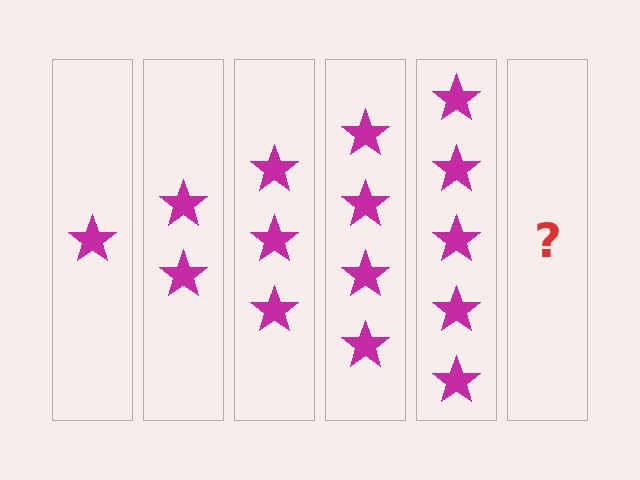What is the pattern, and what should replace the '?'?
The pattern is that each step adds one more star. The '?' should be 6 stars.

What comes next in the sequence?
The next element should be 6 stars.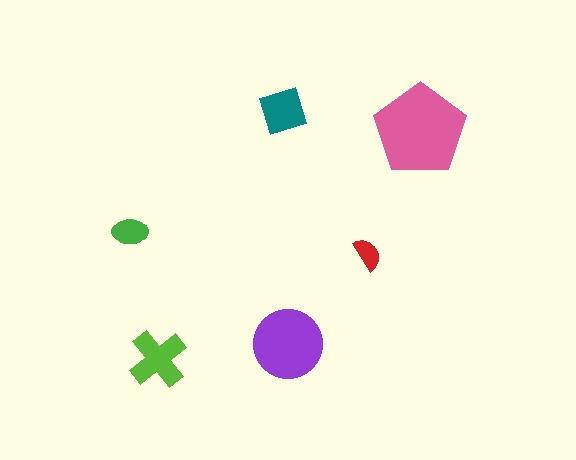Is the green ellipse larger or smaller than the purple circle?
Smaller.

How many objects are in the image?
There are 6 objects in the image.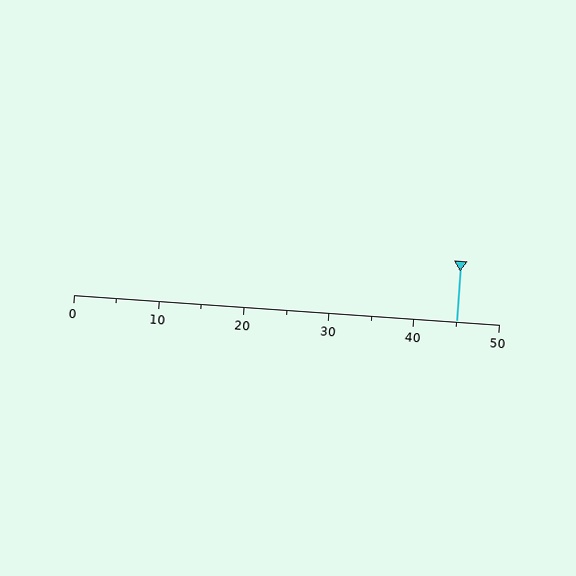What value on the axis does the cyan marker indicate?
The marker indicates approximately 45.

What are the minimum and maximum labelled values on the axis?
The axis runs from 0 to 50.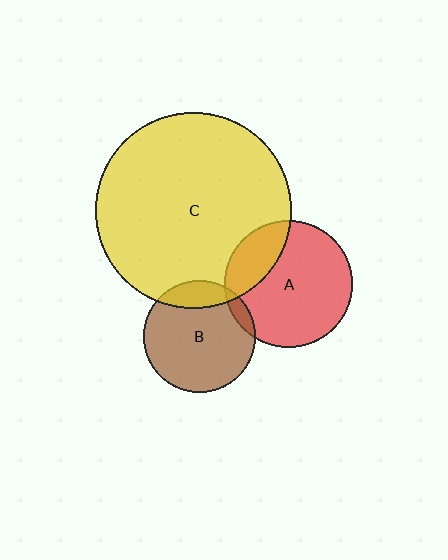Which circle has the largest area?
Circle C (yellow).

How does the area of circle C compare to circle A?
Approximately 2.4 times.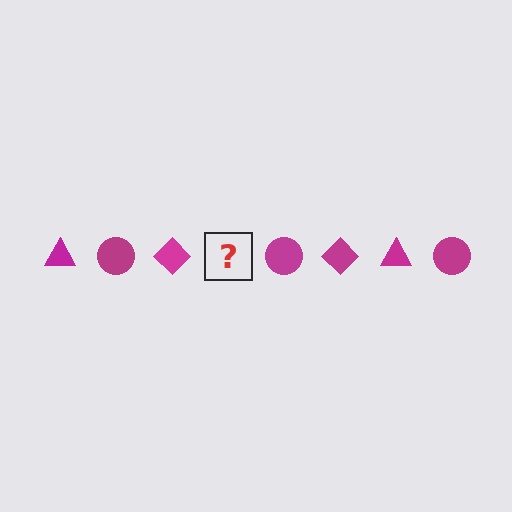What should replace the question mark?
The question mark should be replaced with a magenta triangle.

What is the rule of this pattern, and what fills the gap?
The rule is that the pattern cycles through triangle, circle, diamond shapes in magenta. The gap should be filled with a magenta triangle.